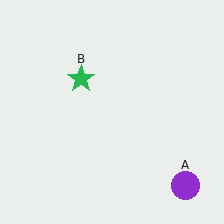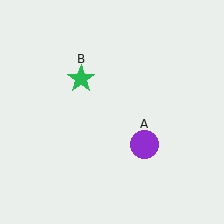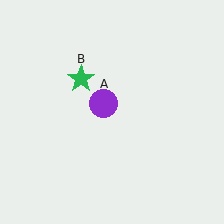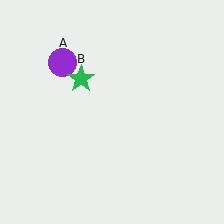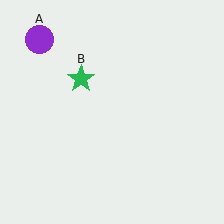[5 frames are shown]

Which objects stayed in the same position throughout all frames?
Green star (object B) remained stationary.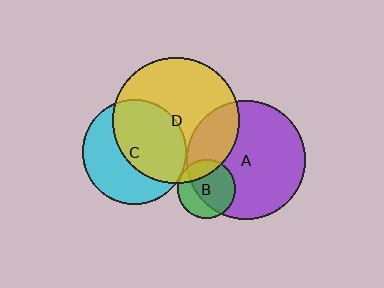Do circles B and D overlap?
Yes.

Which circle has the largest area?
Circle D (yellow).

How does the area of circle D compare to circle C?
Approximately 1.5 times.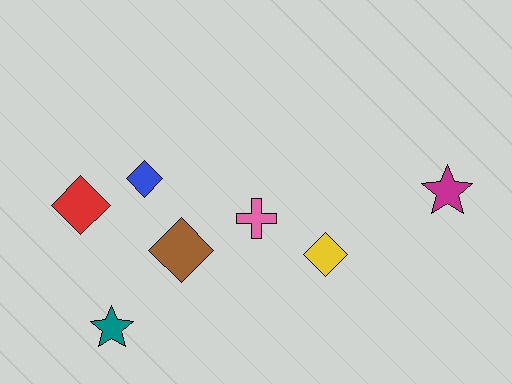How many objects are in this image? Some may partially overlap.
There are 7 objects.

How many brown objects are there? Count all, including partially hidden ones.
There is 1 brown object.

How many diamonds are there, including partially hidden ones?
There are 4 diamonds.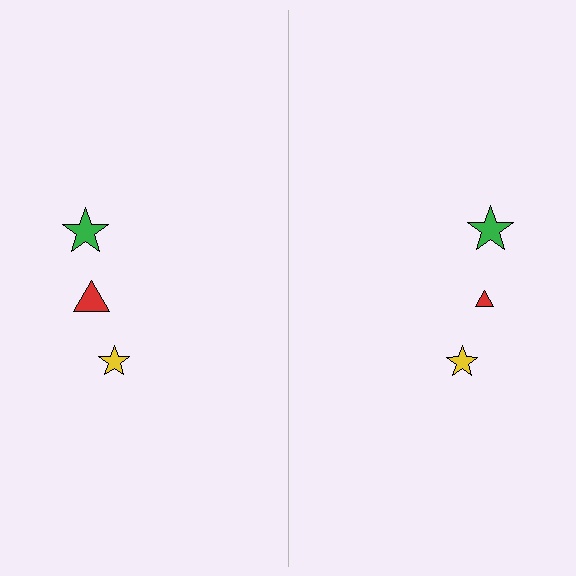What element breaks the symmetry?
The red triangle on the right side has a different size than its mirror counterpart.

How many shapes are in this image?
There are 6 shapes in this image.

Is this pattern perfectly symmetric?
No, the pattern is not perfectly symmetric. The red triangle on the right side has a different size than its mirror counterpart.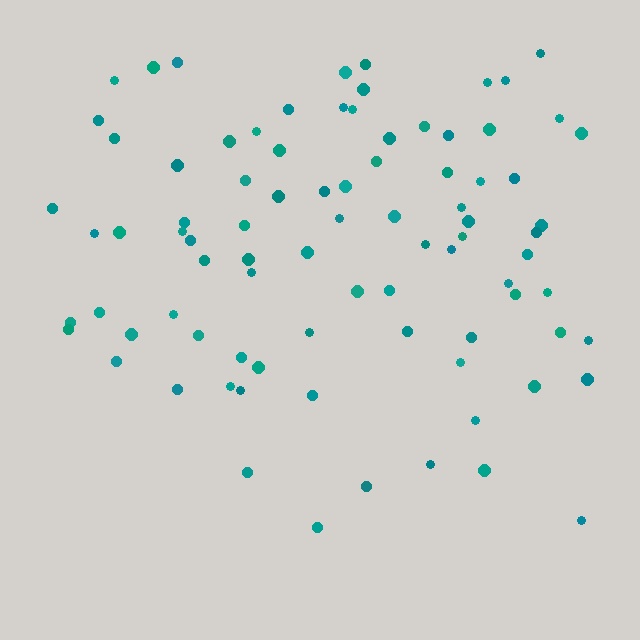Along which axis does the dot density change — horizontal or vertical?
Vertical.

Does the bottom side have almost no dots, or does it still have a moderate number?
Still a moderate number, just noticeably fewer than the top.